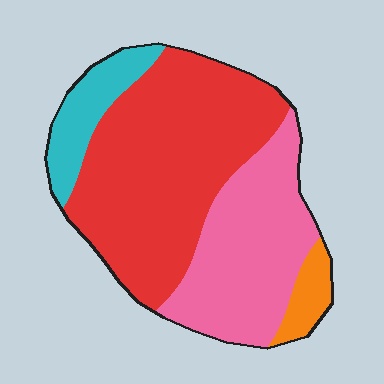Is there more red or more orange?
Red.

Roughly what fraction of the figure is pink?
Pink takes up about one third (1/3) of the figure.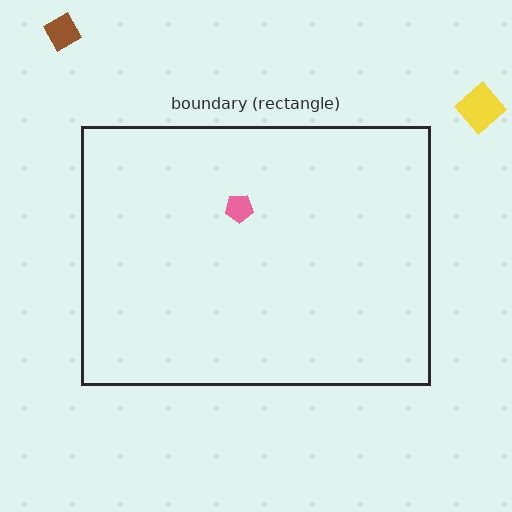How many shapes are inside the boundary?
1 inside, 2 outside.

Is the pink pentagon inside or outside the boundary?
Inside.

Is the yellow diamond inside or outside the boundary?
Outside.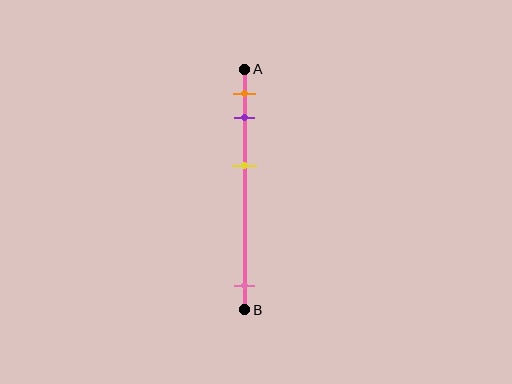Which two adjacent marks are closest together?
The orange and purple marks are the closest adjacent pair.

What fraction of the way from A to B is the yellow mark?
The yellow mark is approximately 40% (0.4) of the way from A to B.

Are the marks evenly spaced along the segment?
No, the marks are not evenly spaced.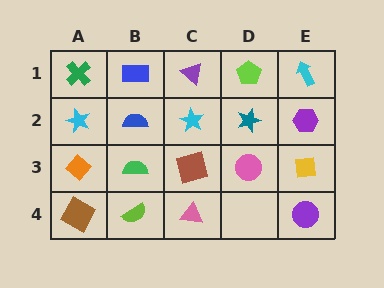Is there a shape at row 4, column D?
No, that cell is empty.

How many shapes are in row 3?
5 shapes.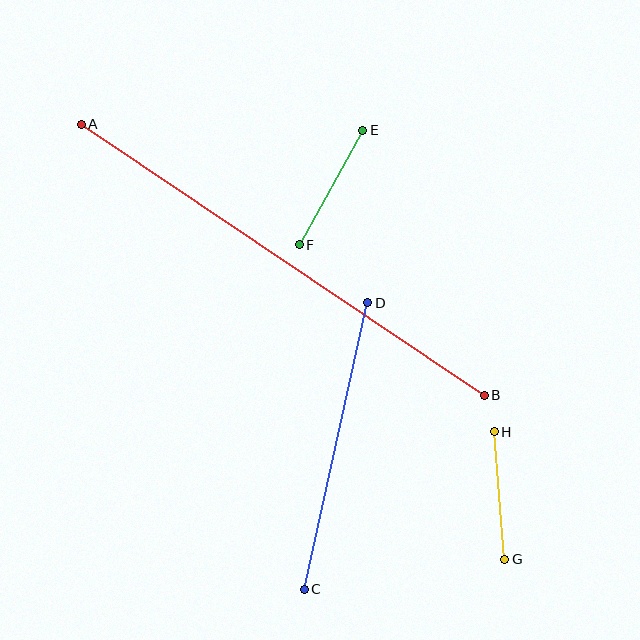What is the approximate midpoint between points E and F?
The midpoint is at approximately (331, 188) pixels.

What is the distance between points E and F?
The distance is approximately 131 pixels.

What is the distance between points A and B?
The distance is approximately 486 pixels.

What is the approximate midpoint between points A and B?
The midpoint is at approximately (283, 260) pixels.